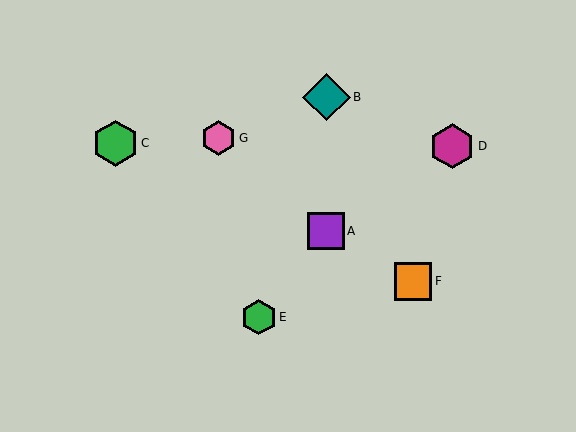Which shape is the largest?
The teal diamond (labeled B) is the largest.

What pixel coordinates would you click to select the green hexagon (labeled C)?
Click at (115, 143) to select the green hexagon C.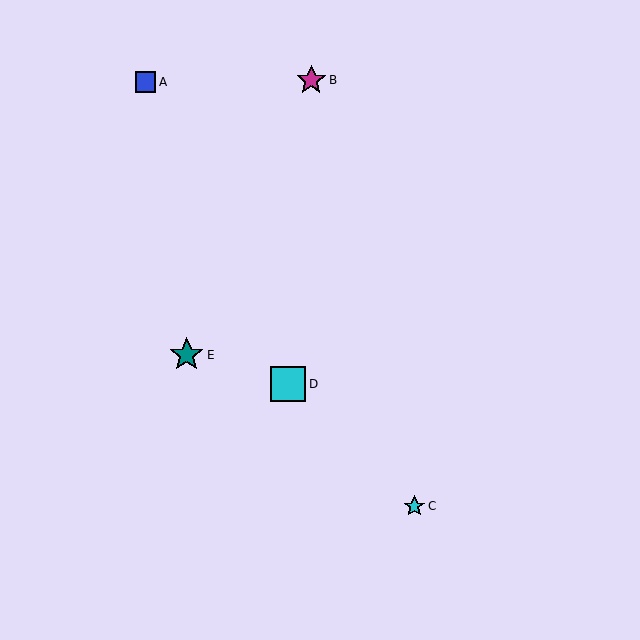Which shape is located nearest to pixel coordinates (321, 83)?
The magenta star (labeled B) at (311, 80) is nearest to that location.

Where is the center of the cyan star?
The center of the cyan star is at (414, 506).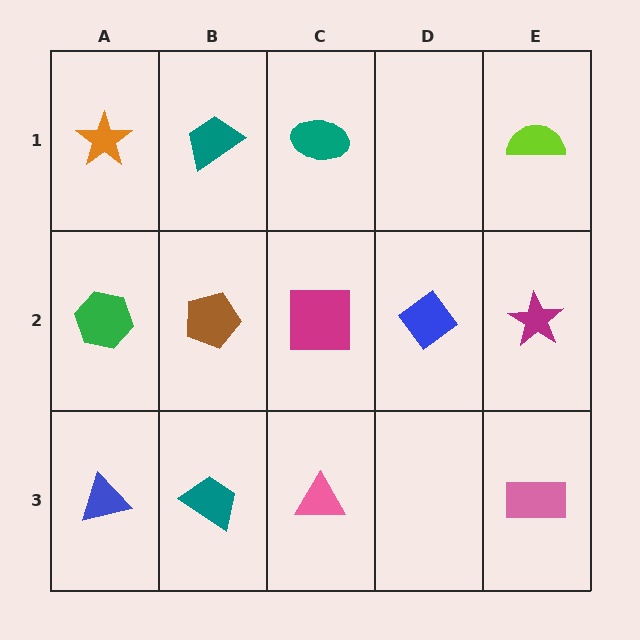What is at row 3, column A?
A blue triangle.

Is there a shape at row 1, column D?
No, that cell is empty.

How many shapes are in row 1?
4 shapes.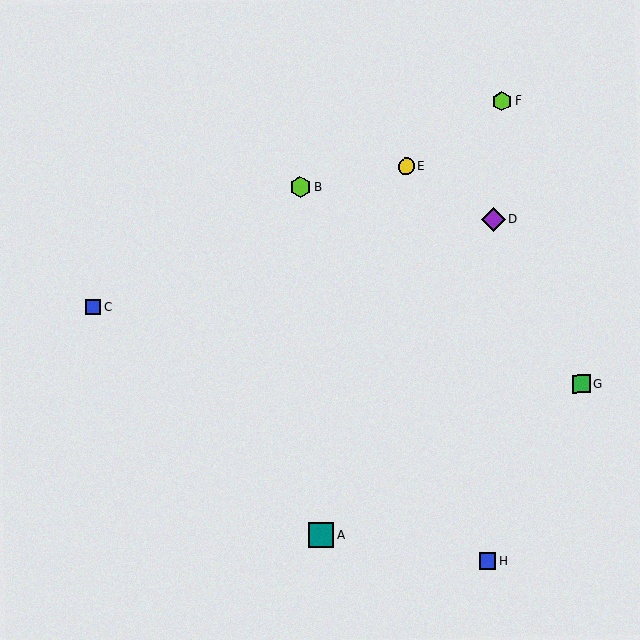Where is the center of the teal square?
The center of the teal square is at (321, 535).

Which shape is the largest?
The teal square (labeled A) is the largest.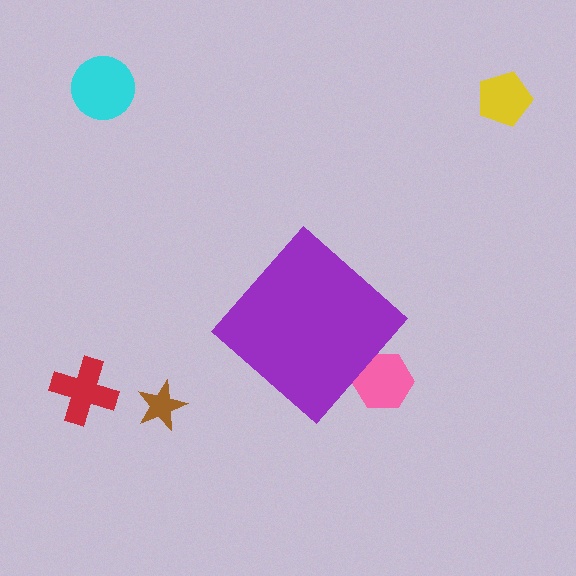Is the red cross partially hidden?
No, the red cross is fully visible.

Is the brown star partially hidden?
No, the brown star is fully visible.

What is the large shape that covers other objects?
A purple diamond.